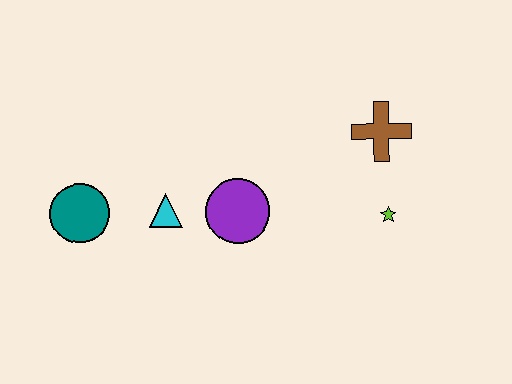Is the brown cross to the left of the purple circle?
No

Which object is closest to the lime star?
The brown cross is closest to the lime star.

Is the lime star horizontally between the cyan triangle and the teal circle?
No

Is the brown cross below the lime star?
No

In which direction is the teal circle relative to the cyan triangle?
The teal circle is to the left of the cyan triangle.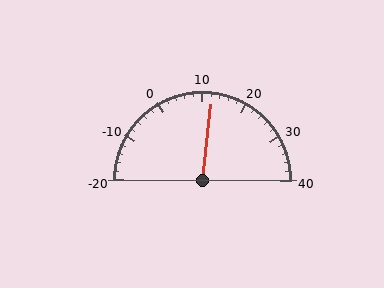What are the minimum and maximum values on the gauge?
The gauge ranges from -20 to 40.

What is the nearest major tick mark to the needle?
The nearest major tick mark is 10.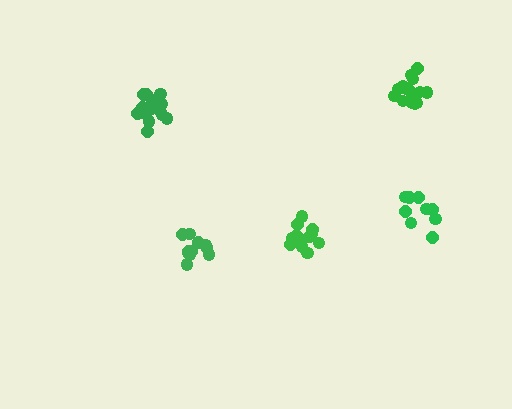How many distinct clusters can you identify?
There are 5 distinct clusters.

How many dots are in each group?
Group 1: 9 dots, Group 2: 15 dots, Group 3: 12 dots, Group 4: 15 dots, Group 5: 14 dots (65 total).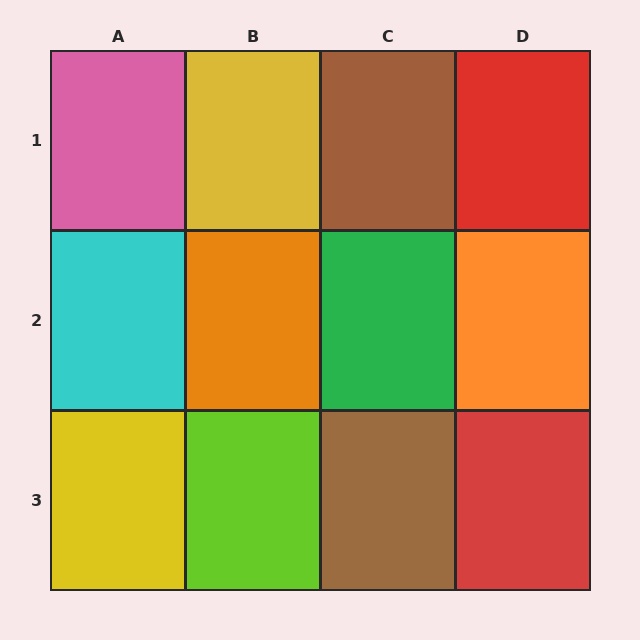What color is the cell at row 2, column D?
Orange.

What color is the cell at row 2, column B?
Orange.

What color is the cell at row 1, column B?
Yellow.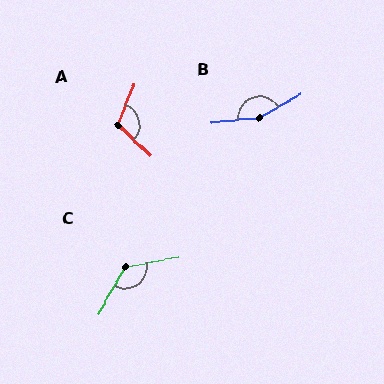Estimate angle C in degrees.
Approximately 130 degrees.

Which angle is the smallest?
A, at approximately 112 degrees.